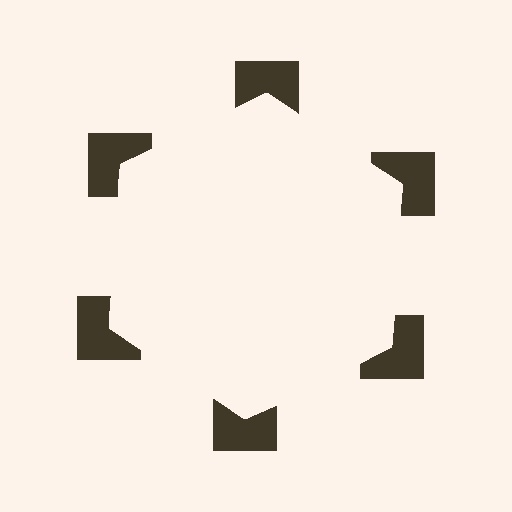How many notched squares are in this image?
There are 6 — one at each vertex of the illusory hexagon.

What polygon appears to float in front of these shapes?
An illusory hexagon — its edges are inferred from the aligned wedge cuts in the notched squares, not physically drawn.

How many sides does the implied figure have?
6 sides.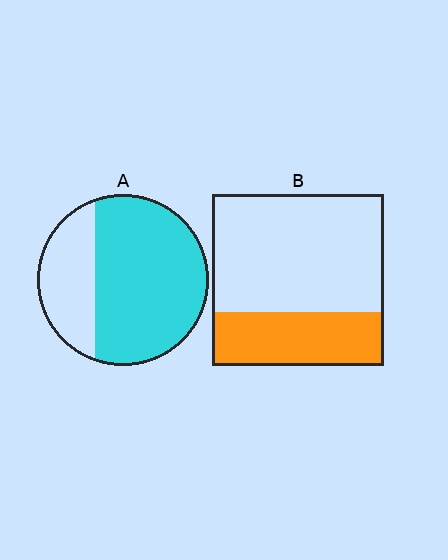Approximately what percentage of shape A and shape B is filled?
A is approximately 70% and B is approximately 30%.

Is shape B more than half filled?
No.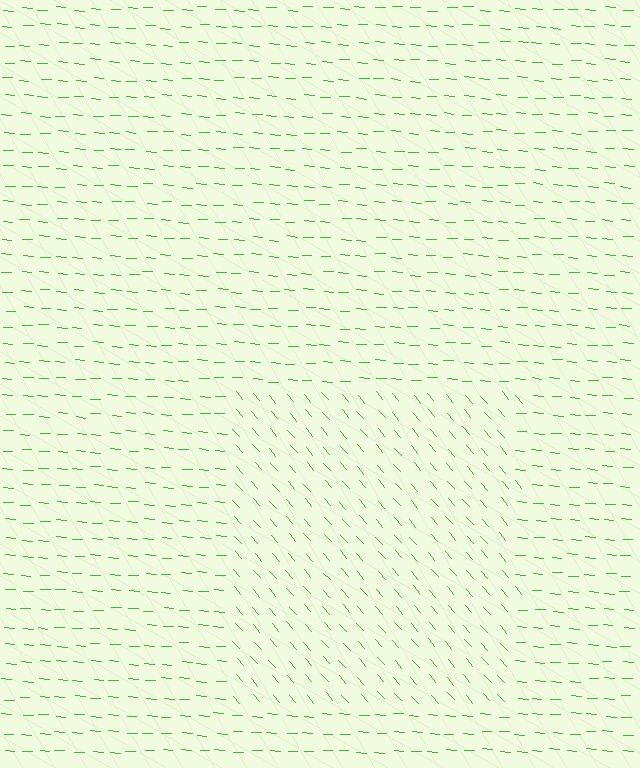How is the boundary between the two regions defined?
The boundary is defined purely by a change in line orientation (approximately 45 degrees difference). All lines are the same color and thickness.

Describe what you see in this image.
The image is filled with small green line segments. A rectangle region in the image has lines oriented differently from the surrounding lines, creating a visible texture boundary.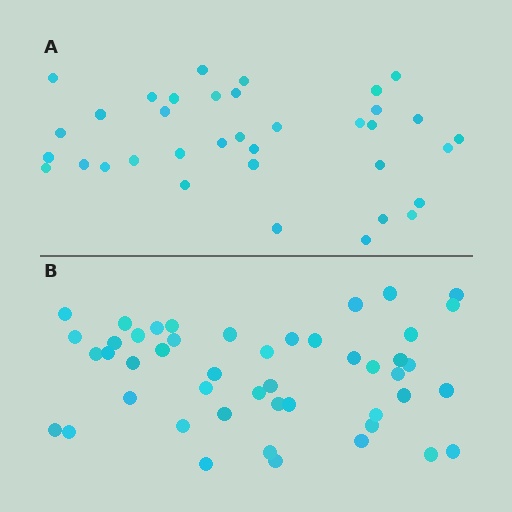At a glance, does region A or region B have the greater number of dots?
Region B (the bottom region) has more dots.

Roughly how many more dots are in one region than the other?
Region B has roughly 12 or so more dots than region A.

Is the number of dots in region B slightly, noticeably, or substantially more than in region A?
Region B has noticeably more, but not dramatically so. The ratio is roughly 1.3 to 1.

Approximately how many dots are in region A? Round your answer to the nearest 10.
About 40 dots. (The exact count is 36, which rounds to 40.)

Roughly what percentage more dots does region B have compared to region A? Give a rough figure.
About 30% more.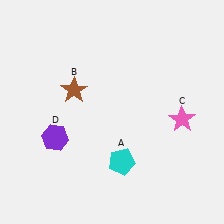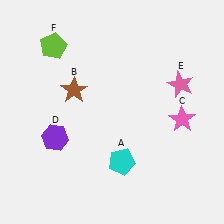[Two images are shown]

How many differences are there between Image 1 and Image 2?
There are 2 differences between the two images.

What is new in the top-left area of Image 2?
A lime pentagon (F) was added in the top-left area of Image 2.